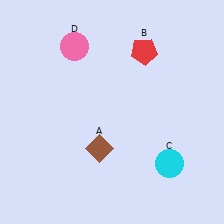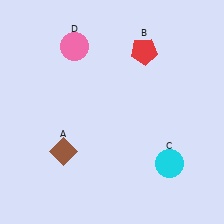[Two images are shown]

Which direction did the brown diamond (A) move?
The brown diamond (A) moved left.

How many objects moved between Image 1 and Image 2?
1 object moved between the two images.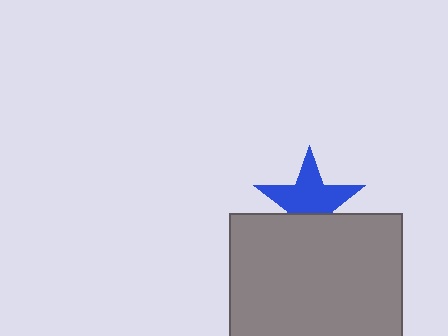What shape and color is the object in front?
The object in front is a gray square.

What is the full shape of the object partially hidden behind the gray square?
The partially hidden object is a blue star.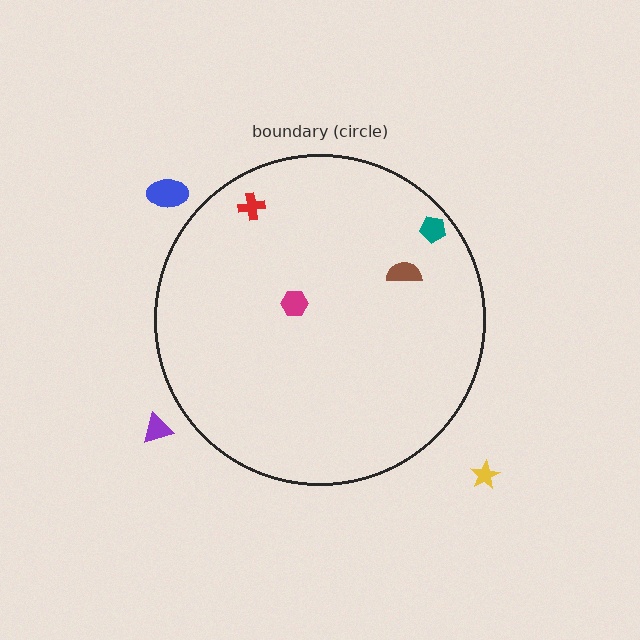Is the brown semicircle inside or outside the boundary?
Inside.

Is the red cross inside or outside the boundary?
Inside.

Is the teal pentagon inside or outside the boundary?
Inside.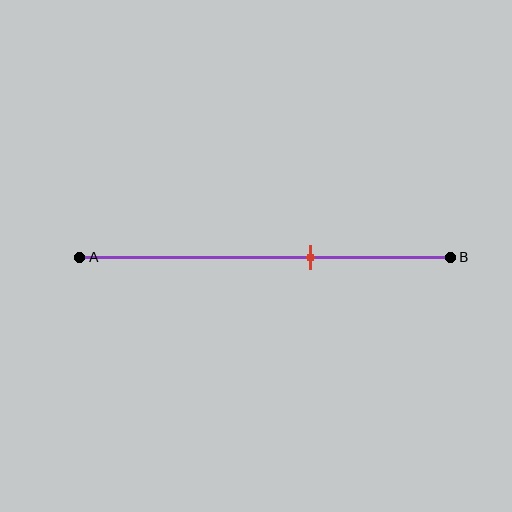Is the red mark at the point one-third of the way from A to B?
No, the mark is at about 60% from A, not at the 33% one-third point.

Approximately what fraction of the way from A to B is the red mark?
The red mark is approximately 60% of the way from A to B.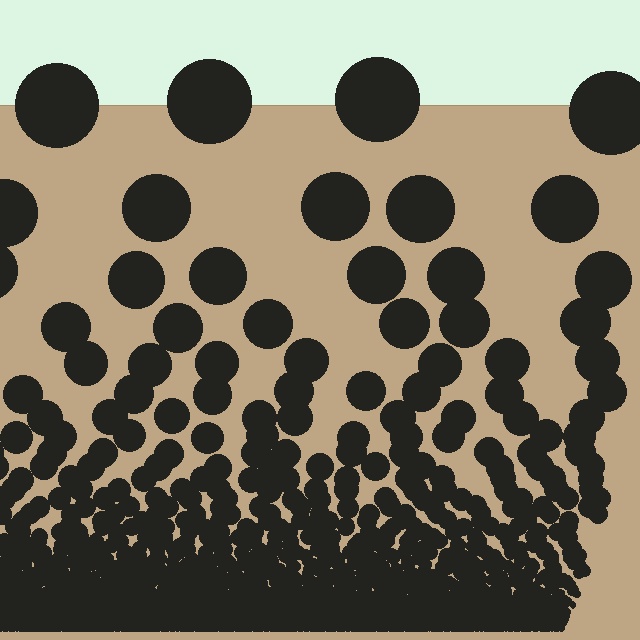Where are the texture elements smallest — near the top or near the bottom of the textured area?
Near the bottom.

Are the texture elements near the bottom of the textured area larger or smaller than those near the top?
Smaller. The gradient is inverted — elements near the bottom are smaller and denser.